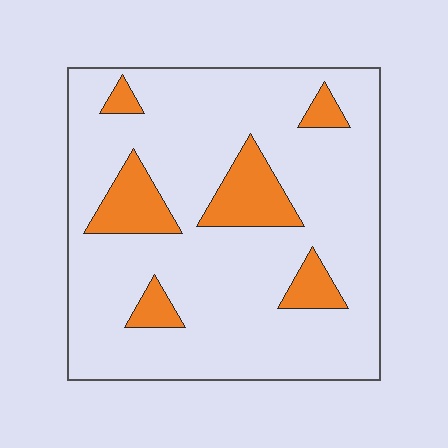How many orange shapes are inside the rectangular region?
6.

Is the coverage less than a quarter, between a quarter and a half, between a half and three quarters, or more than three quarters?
Less than a quarter.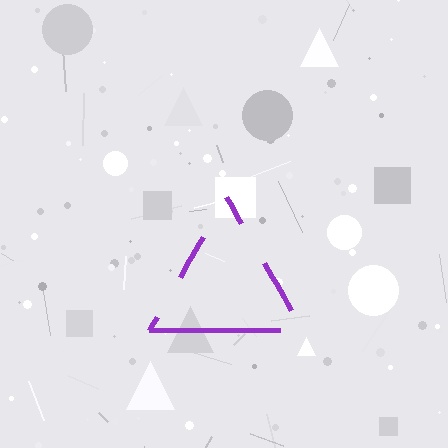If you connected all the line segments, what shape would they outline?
They would outline a triangle.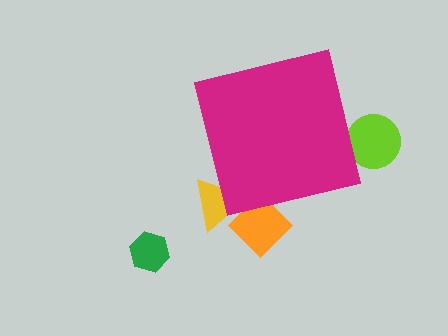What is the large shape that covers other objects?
A magenta square.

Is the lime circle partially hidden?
Yes, the lime circle is partially hidden behind the magenta square.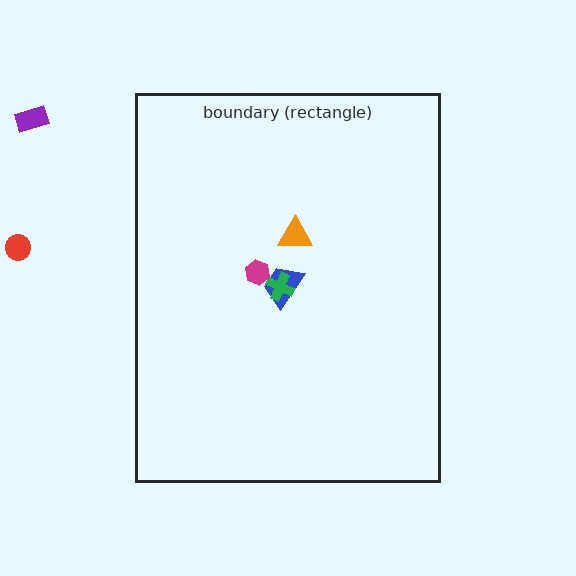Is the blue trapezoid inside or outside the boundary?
Inside.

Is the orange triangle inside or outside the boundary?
Inside.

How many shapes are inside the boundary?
4 inside, 2 outside.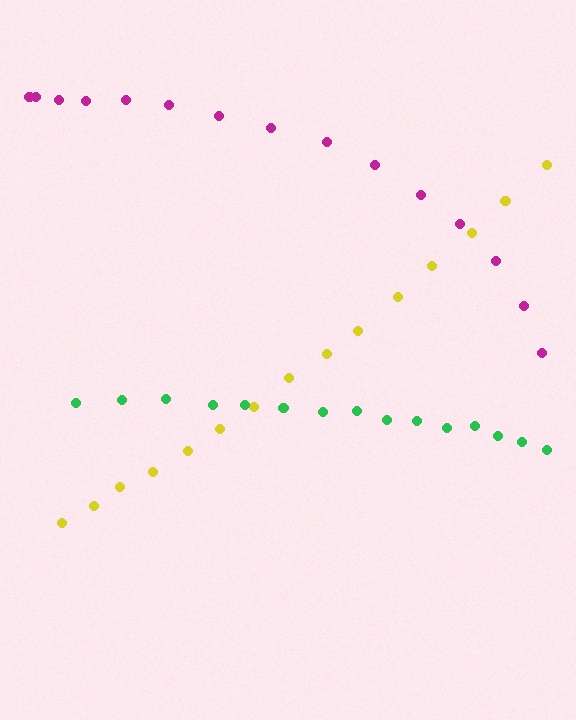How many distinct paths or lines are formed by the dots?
There are 3 distinct paths.